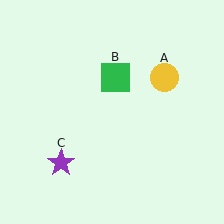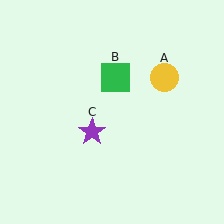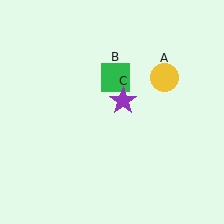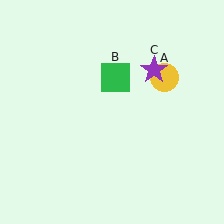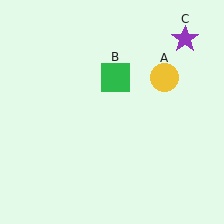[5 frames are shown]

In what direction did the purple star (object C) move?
The purple star (object C) moved up and to the right.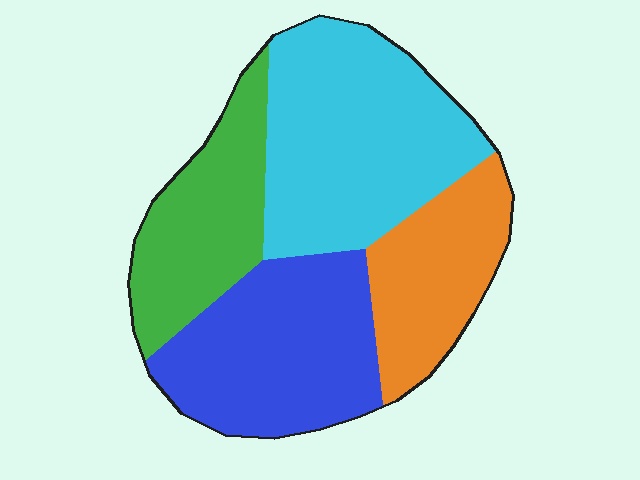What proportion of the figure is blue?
Blue takes up about one quarter (1/4) of the figure.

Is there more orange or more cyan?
Cyan.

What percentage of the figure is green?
Green covers roughly 20% of the figure.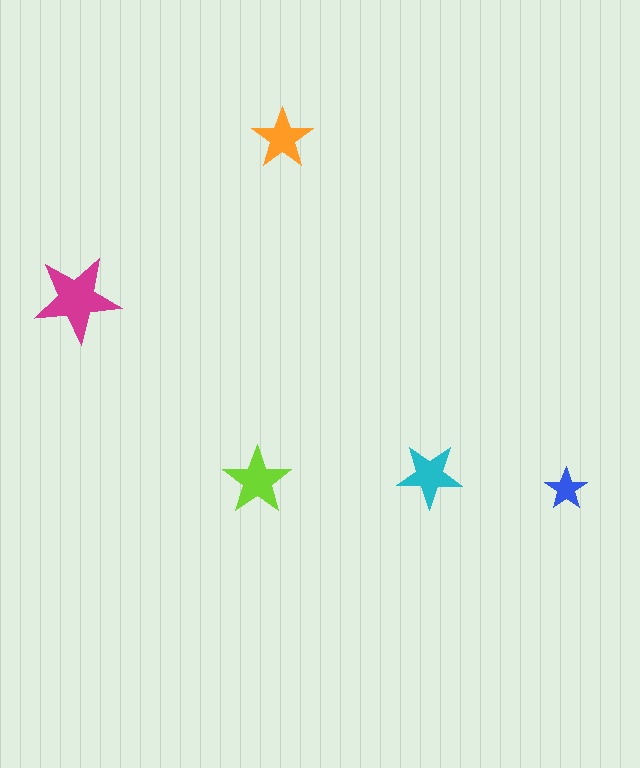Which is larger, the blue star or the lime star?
The lime one.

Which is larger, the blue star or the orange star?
The orange one.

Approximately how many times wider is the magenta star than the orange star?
About 1.5 times wider.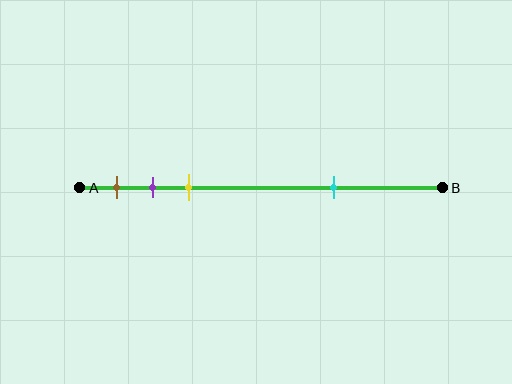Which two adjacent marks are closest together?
The purple and yellow marks are the closest adjacent pair.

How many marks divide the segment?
There are 4 marks dividing the segment.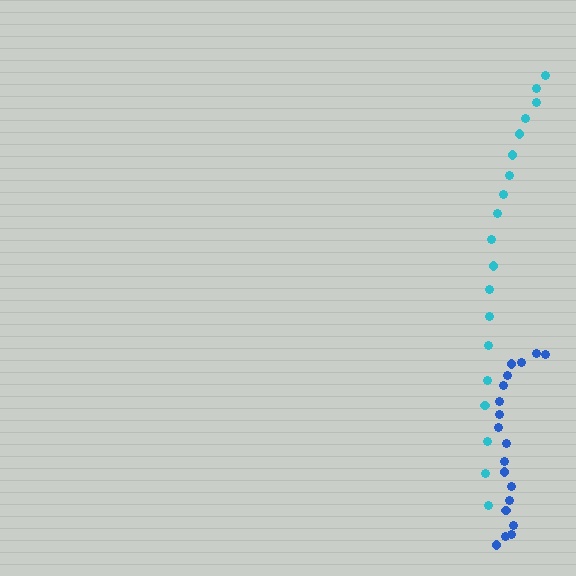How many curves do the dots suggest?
There are 2 distinct paths.